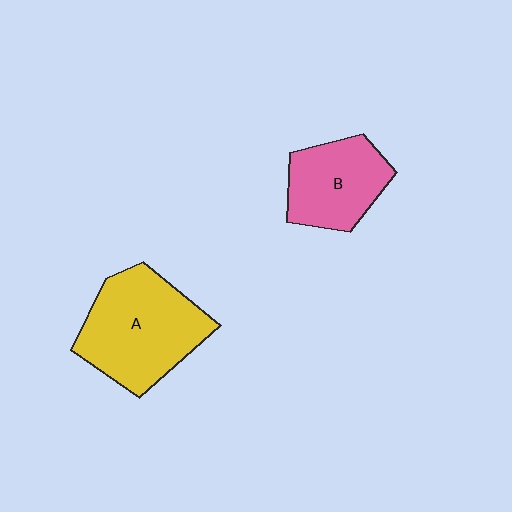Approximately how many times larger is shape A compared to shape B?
Approximately 1.5 times.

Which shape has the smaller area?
Shape B (pink).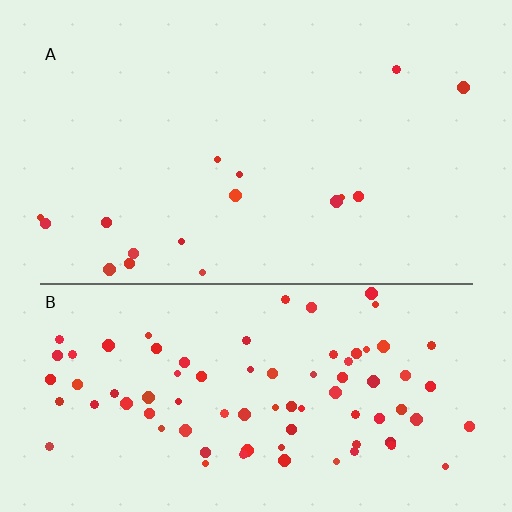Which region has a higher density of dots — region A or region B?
B (the bottom).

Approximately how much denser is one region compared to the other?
Approximately 5.1× — region B over region A.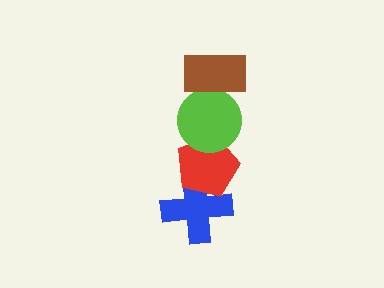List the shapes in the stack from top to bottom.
From top to bottom: the brown rectangle, the lime circle, the red pentagon, the blue cross.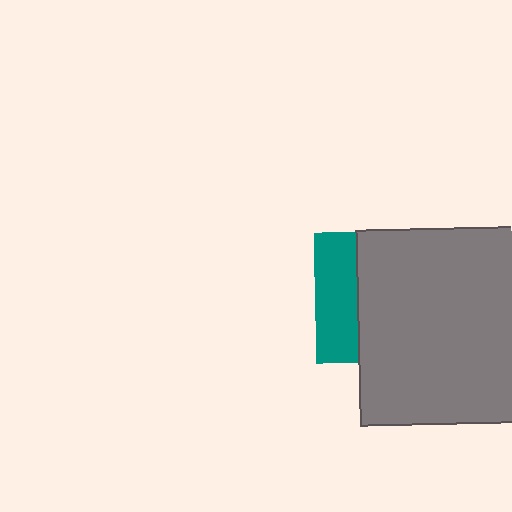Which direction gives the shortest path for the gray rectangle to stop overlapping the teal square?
Moving right gives the shortest separation.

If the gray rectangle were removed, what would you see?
You would see the complete teal square.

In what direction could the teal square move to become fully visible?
The teal square could move left. That would shift it out from behind the gray rectangle entirely.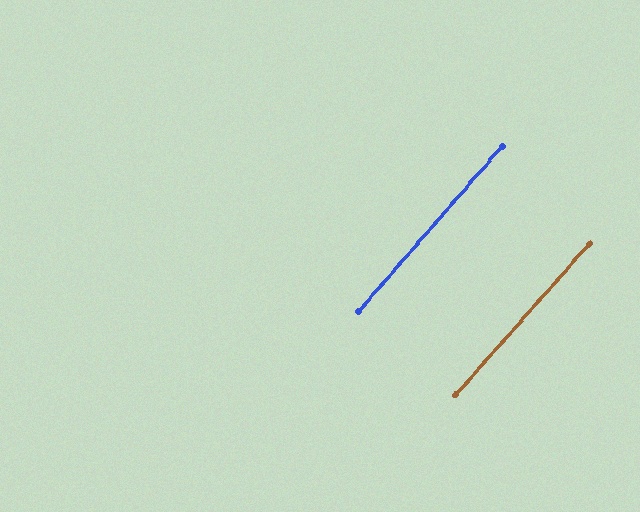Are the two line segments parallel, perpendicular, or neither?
Parallel — their directions differ by only 0.3°.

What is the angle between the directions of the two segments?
Approximately 0 degrees.